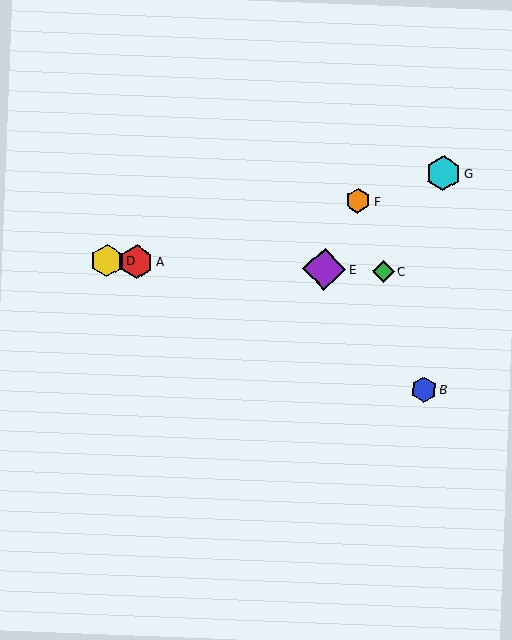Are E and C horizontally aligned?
Yes, both are at y≈269.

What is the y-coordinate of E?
Object E is at y≈269.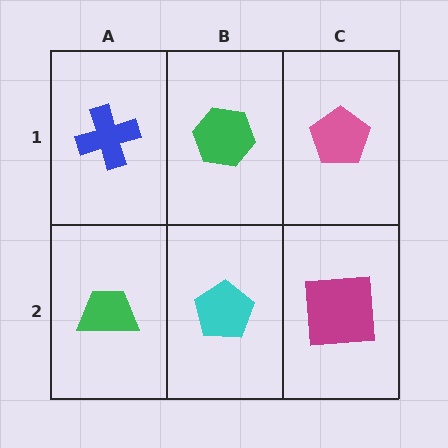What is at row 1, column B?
A green hexagon.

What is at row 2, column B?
A cyan pentagon.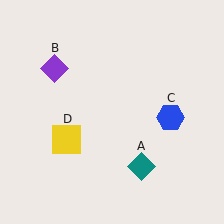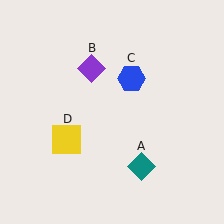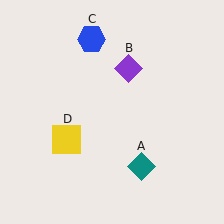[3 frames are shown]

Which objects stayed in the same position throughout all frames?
Teal diamond (object A) and yellow square (object D) remained stationary.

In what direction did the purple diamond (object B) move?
The purple diamond (object B) moved right.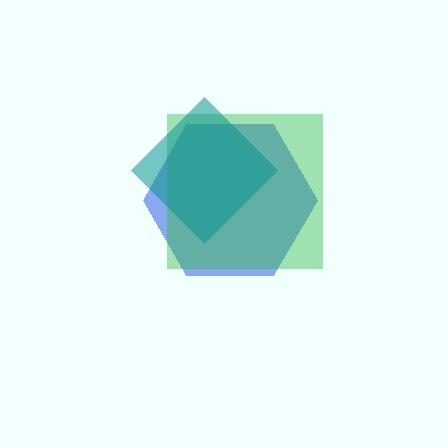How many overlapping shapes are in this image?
There are 3 overlapping shapes in the image.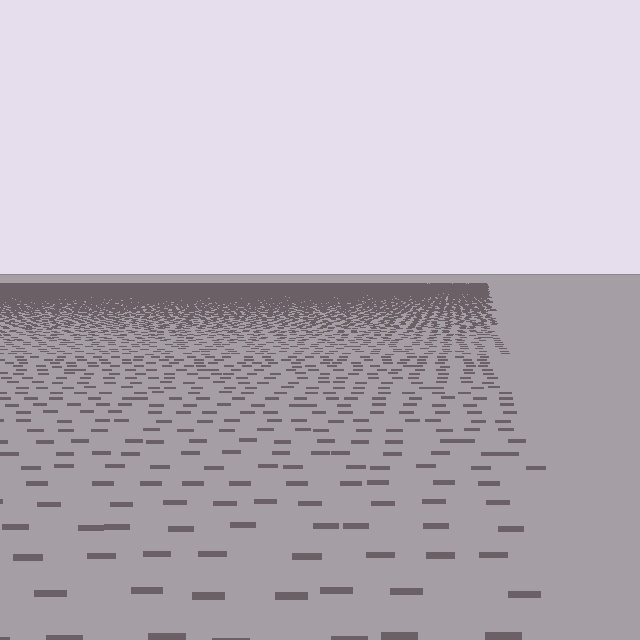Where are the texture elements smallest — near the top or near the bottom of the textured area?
Near the top.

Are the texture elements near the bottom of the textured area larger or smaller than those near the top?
Larger. Near the bottom, elements are closer to the viewer and appear at a bigger on-screen size.